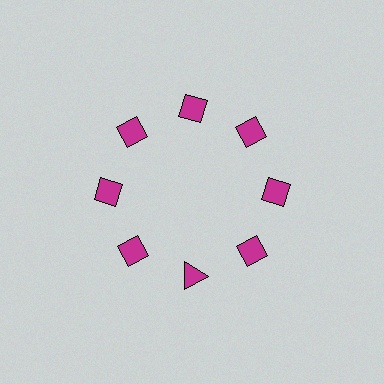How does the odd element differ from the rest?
It has a different shape: triangle instead of diamond.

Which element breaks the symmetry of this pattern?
The magenta triangle at roughly the 6 o'clock position breaks the symmetry. All other shapes are magenta diamonds.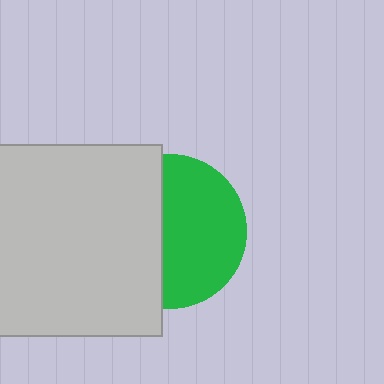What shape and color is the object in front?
The object in front is a light gray rectangle.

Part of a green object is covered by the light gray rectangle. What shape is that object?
It is a circle.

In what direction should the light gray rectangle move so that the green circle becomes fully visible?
The light gray rectangle should move left. That is the shortest direction to clear the overlap and leave the green circle fully visible.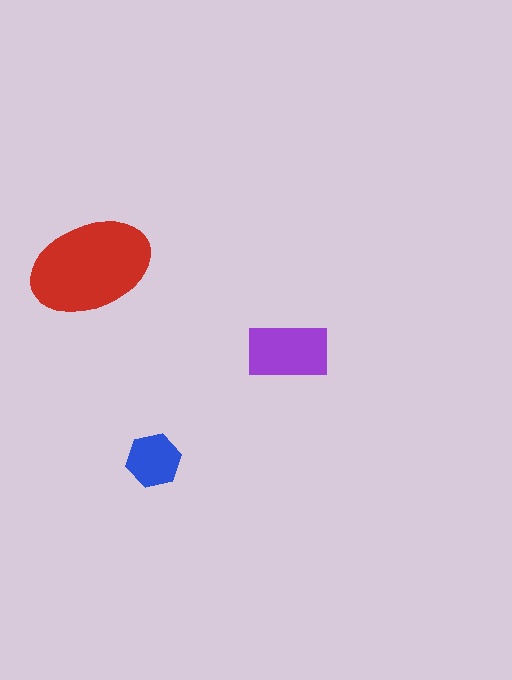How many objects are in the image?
There are 3 objects in the image.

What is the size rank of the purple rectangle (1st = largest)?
2nd.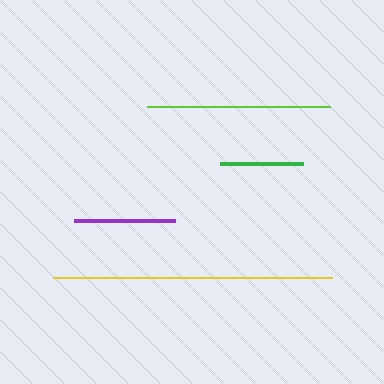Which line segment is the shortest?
The green line is the shortest at approximately 84 pixels.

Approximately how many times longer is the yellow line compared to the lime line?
The yellow line is approximately 1.5 times the length of the lime line.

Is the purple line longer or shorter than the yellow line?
The yellow line is longer than the purple line.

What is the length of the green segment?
The green segment is approximately 84 pixels long.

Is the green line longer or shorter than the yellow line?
The yellow line is longer than the green line.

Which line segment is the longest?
The yellow line is the longest at approximately 279 pixels.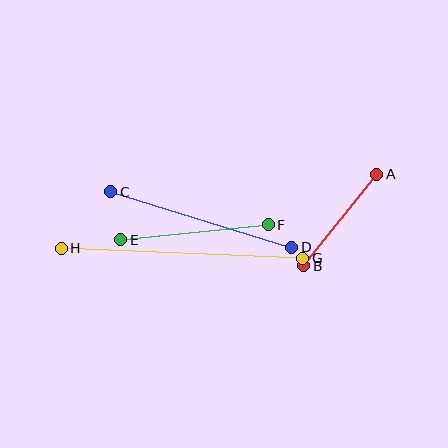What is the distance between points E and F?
The distance is approximately 149 pixels.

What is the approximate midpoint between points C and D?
The midpoint is at approximately (201, 220) pixels.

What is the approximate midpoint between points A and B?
The midpoint is at approximately (340, 220) pixels.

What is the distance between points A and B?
The distance is approximately 117 pixels.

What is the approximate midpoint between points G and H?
The midpoint is at approximately (182, 253) pixels.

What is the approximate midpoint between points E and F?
The midpoint is at approximately (194, 232) pixels.